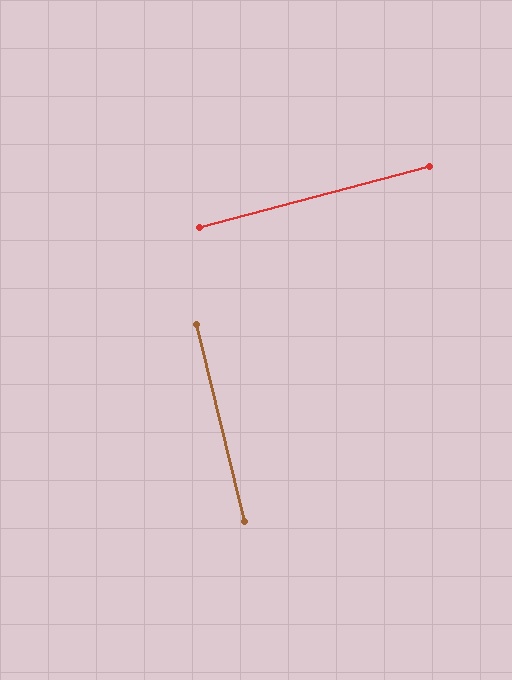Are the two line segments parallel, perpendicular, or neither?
Perpendicular — they meet at approximately 89°.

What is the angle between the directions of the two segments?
Approximately 89 degrees.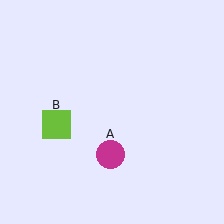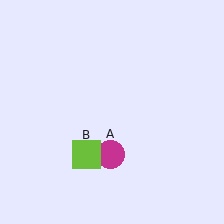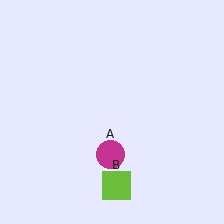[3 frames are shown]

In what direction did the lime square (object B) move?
The lime square (object B) moved down and to the right.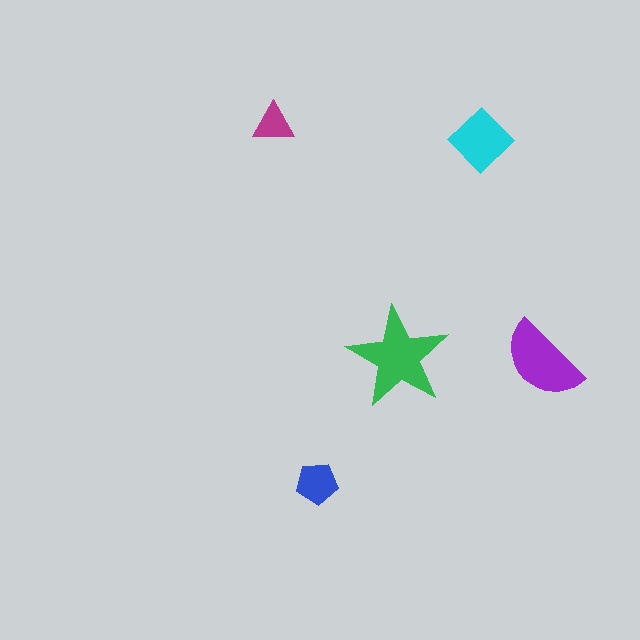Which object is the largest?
The green star.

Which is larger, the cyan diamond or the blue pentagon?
The cyan diamond.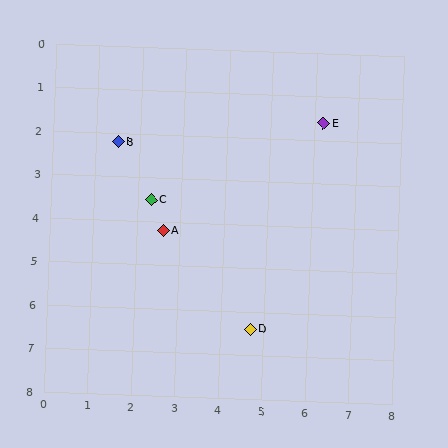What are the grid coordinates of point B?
Point B is at approximately (1.5, 2.2).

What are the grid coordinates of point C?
Point C is at approximately (2.3, 3.5).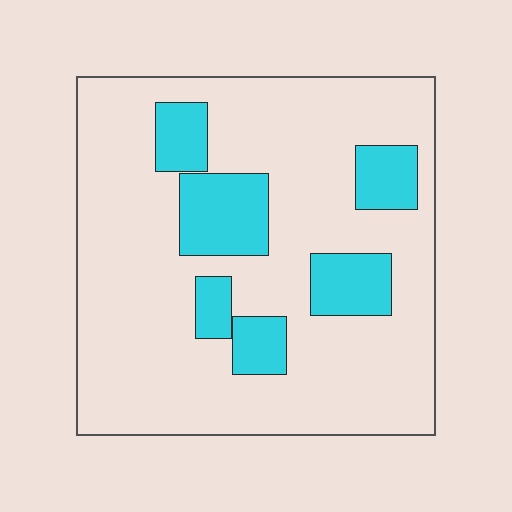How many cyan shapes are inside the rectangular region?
6.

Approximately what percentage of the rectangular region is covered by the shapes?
Approximately 20%.